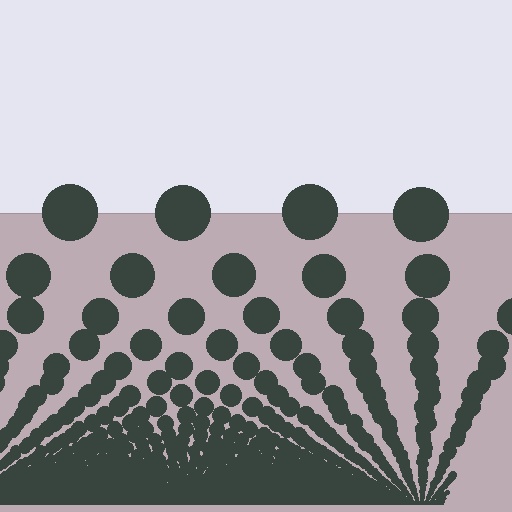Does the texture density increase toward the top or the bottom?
Density increases toward the bottom.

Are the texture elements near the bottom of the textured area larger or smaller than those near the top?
Smaller. The gradient is inverted — elements near the bottom are smaller and denser.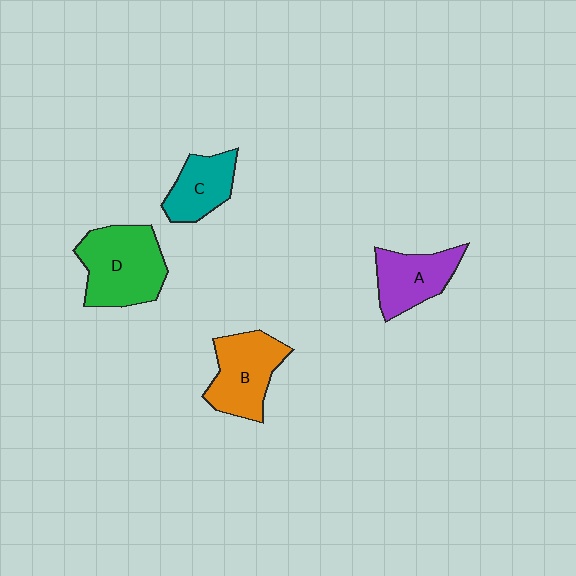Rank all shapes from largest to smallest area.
From largest to smallest: D (green), B (orange), A (purple), C (teal).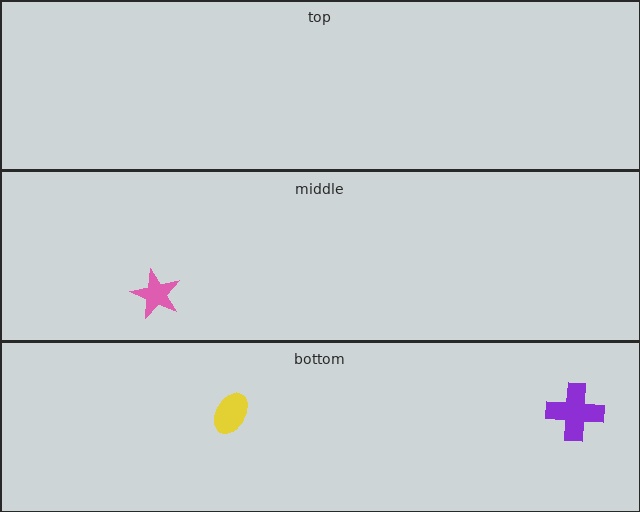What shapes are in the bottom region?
The yellow ellipse, the purple cross.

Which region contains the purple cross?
The bottom region.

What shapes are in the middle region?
The pink star.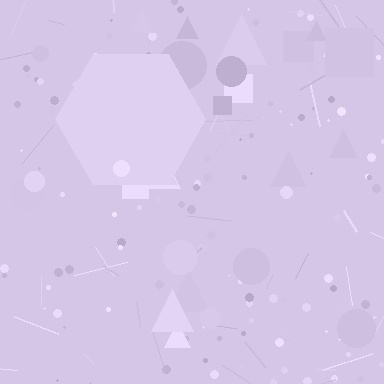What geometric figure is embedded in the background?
A hexagon is embedded in the background.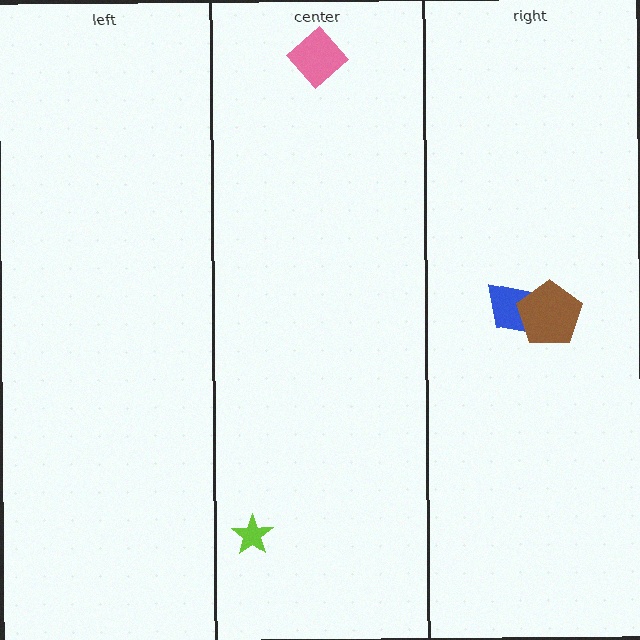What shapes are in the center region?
The pink diamond, the lime star.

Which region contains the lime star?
The center region.